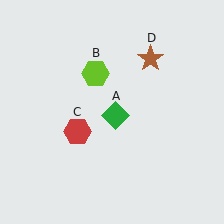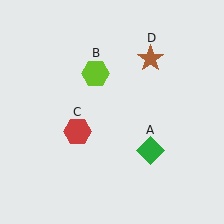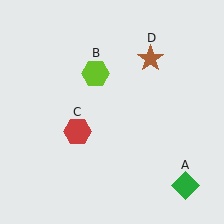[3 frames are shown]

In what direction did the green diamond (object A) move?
The green diamond (object A) moved down and to the right.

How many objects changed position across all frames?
1 object changed position: green diamond (object A).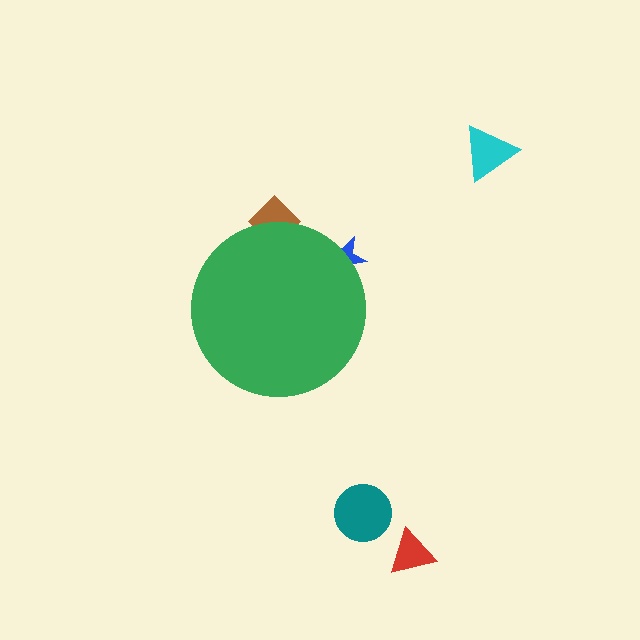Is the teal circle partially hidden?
No, the teal circle is fully visible.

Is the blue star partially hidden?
Yes, the blue star is partially hidden behind the green circle.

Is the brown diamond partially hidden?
Yes, the brown diamond is partially hidden behind the green circle.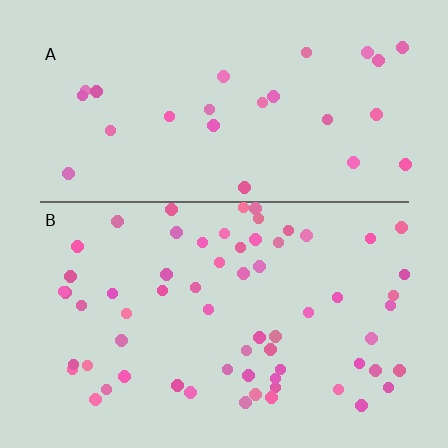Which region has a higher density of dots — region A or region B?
B (the bottom).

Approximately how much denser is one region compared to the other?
Approximately 2.4× — region B over region A.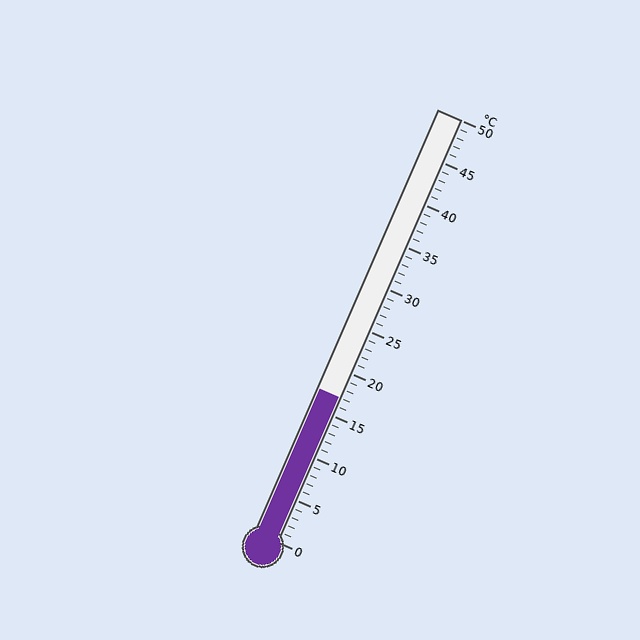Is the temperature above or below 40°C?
The temperature is below 40°C.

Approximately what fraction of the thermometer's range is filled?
The thermometer is filled to approximately 35% of its range.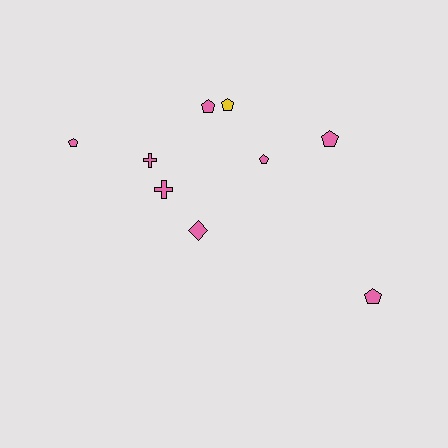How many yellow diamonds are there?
There are no yellow diamonds.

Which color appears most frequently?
Pink, with 8 objects.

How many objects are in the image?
There are 9 objects.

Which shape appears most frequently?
Pentagon, with 6 objects.